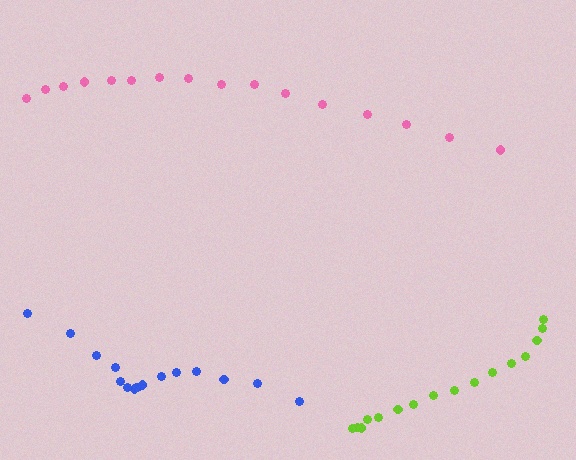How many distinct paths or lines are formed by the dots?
There are 3 distinct paths.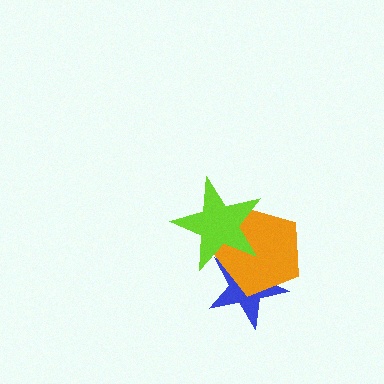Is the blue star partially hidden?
Yes, it is partially covered by another shape.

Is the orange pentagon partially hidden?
Yes, it is partially covered by another shape.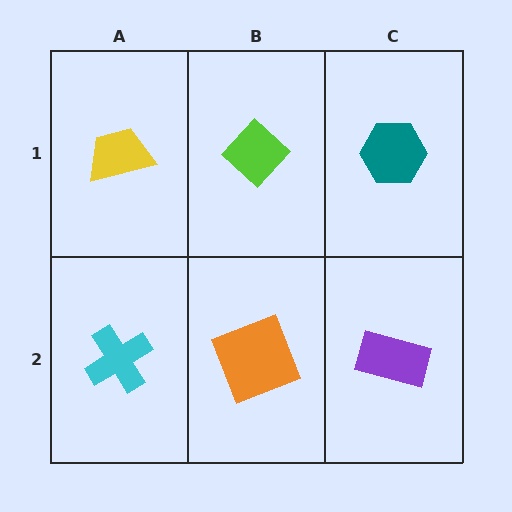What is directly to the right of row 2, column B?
A purple rectangle.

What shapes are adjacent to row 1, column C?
A purple rectangle (row 2, column C), a lime diamond (row 1, column B).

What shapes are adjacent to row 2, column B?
A lime diamond (row 1, column B), a cyan cross (row 2, column A), a purple rectangle (row 2, column C).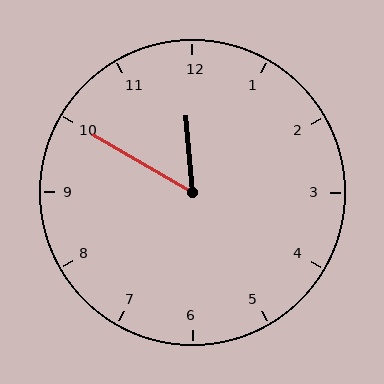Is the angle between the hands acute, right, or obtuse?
It is acute.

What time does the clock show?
11:50.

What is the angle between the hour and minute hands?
Approximately 55 degrees.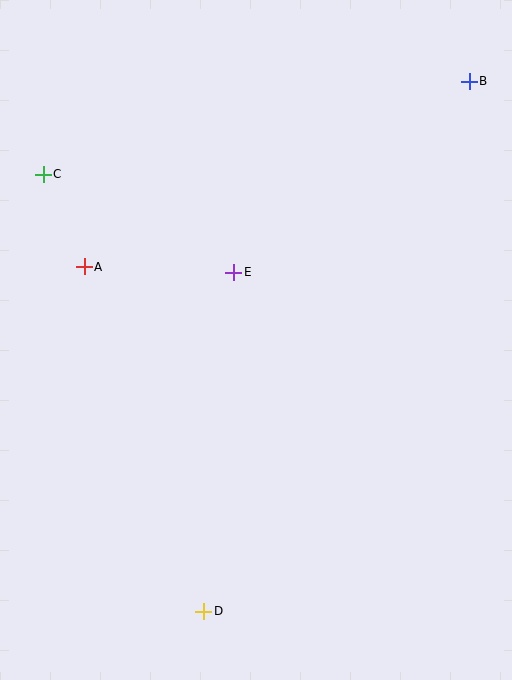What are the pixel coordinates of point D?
Point D is at (204, 611).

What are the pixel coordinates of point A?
Point A is at (84, 267).